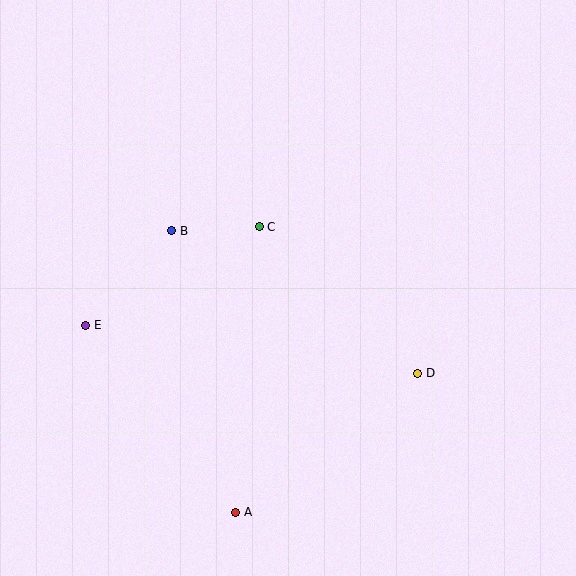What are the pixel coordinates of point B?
Point B is at (172, 231).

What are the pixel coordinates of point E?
Point E is at (86, 325).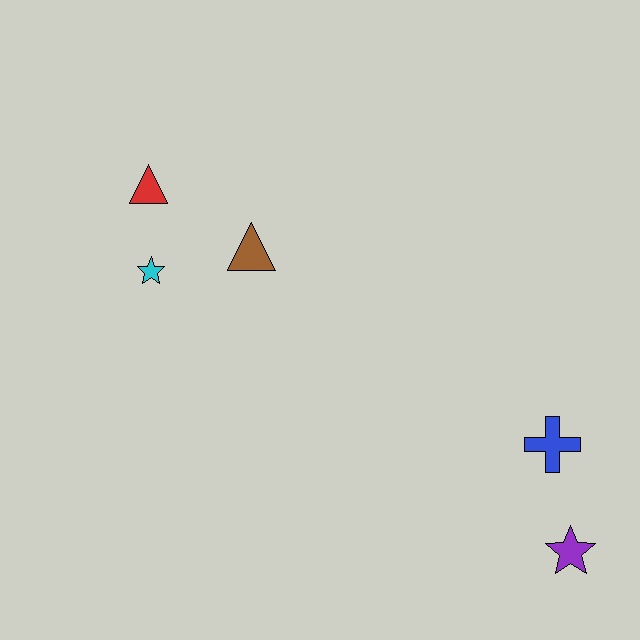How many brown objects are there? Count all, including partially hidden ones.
There is 1 brown object.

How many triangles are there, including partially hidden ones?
There are 2 triangles.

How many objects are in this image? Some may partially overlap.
There are 5 objects.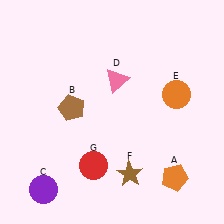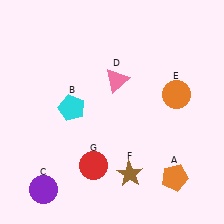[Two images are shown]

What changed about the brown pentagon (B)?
In Image 1, B is brown. In Image 2, it changed to cyan.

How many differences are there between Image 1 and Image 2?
There is 1 difference between the two images.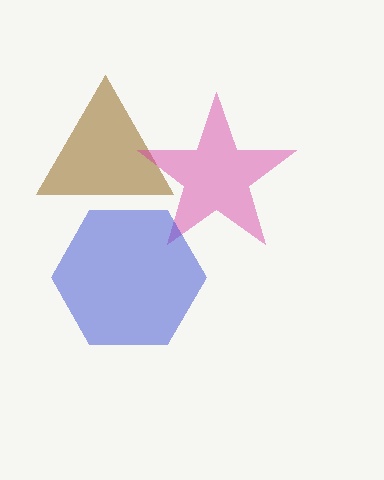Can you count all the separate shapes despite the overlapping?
Yes, there are 3 separate shapes.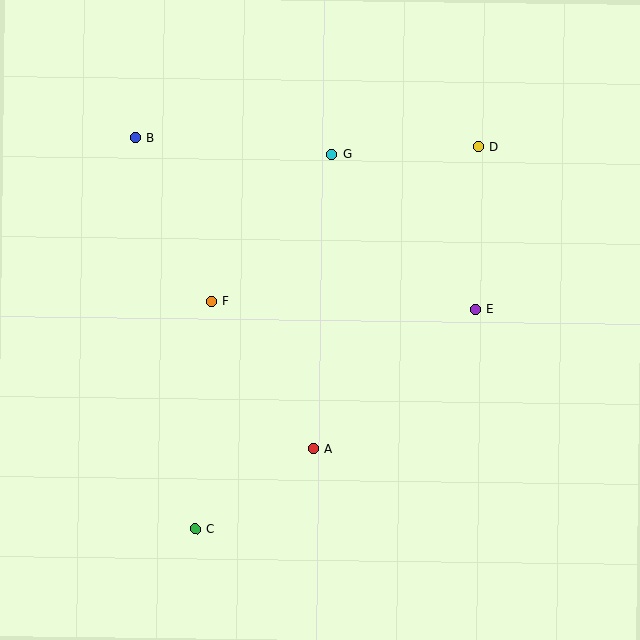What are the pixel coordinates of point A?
Point A is at (314, 449).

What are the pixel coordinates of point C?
Point C is at (196, 529).